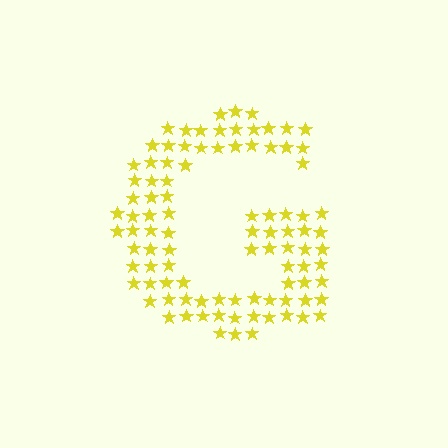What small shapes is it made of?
It is made of small stars.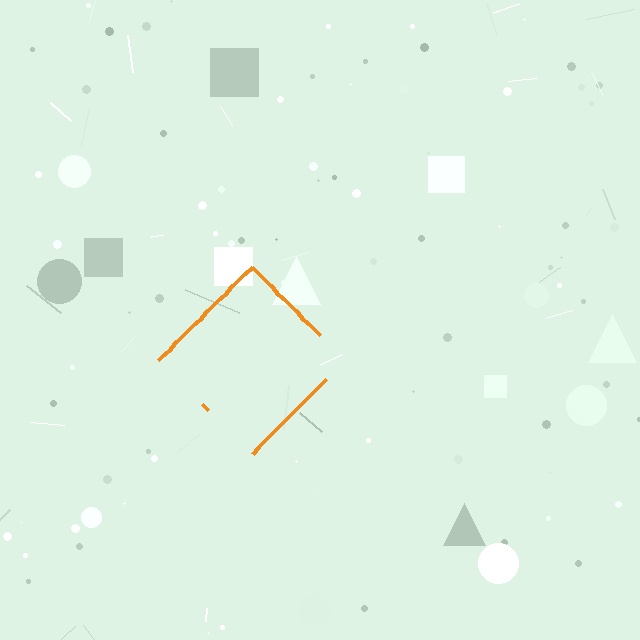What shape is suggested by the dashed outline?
The dashed outline suggests a diamond.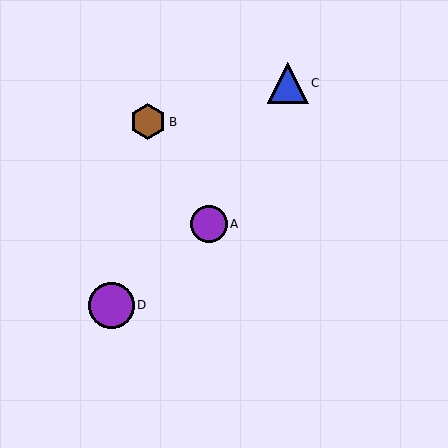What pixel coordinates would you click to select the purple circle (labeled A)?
Click at (209, 224) to select the purple circle A.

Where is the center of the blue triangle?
The center of the blue triangle is at (288, 83).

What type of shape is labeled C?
Shape C is a blue triangle.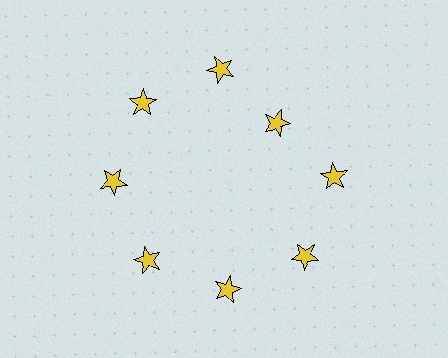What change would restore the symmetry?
The symmetry would be restored by moving it outward, back onto the ring so that all 8 stars sit at equal angles and equal distance from the center.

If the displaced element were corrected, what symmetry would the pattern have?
It would have 8-fold rotational symmetry — the pattern would map onto itself every 45 degrees.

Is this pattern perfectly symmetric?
No. The 8 yellow stars are arranged in a ring, but one element near the 2 o'clock position is pulled inward toward the center, breaking the 8-fold rotational symmetry.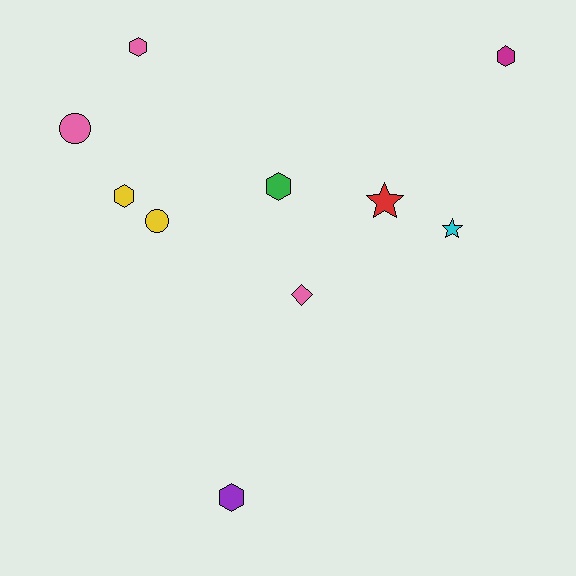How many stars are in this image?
There are 2 stars.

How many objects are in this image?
There are 10 objects.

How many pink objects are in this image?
There are 3 pink objects.